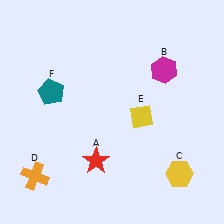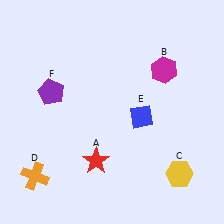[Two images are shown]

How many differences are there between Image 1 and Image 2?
There are 2 differences between the two images.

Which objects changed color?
E changed from yellow to blue. F changed from teal to purple.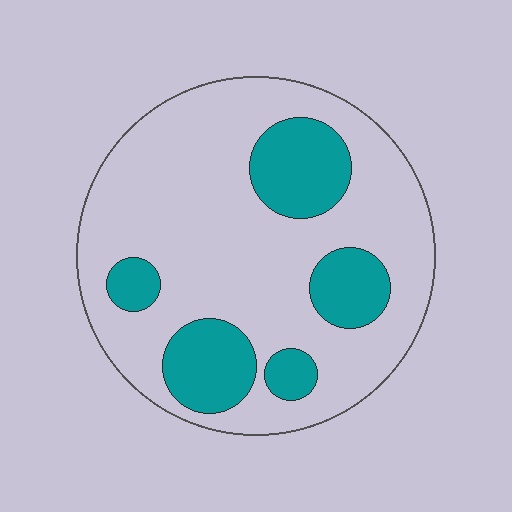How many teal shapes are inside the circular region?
5.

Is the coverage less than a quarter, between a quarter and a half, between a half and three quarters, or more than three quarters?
Less than a quarter.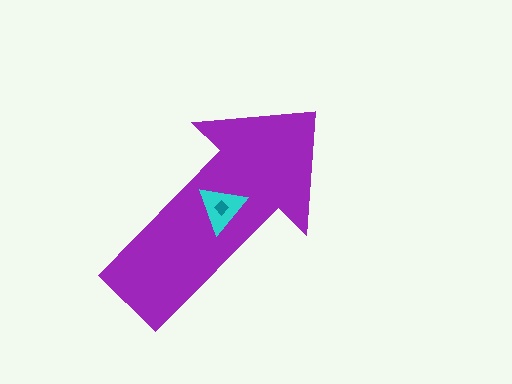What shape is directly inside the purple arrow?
The cyan triangle.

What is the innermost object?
The teal diamond.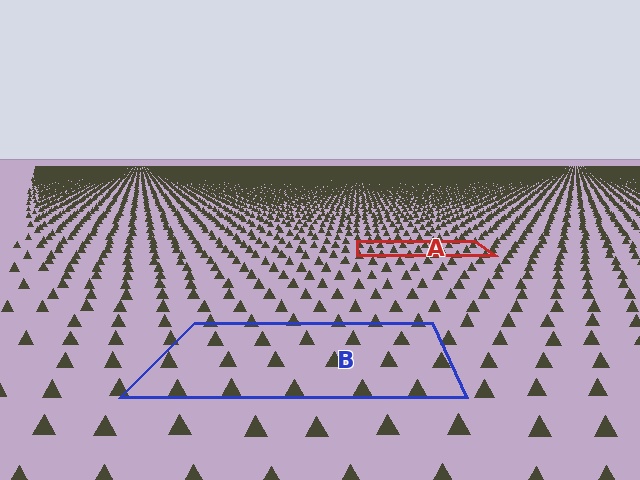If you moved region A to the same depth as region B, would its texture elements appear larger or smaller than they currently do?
They would appear larger. At a closer depth, the same texture elements are projected at a bigger on-screen size.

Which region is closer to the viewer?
Region B is closer. The texture elements there are larger and more spread out.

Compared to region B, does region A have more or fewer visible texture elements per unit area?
Region A has more texture elements per unit area — they are packed more densely because it is farther away.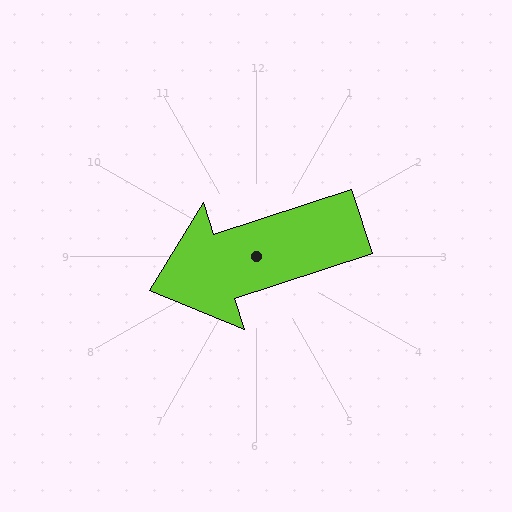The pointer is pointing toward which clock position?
Roughly 8 o'clock.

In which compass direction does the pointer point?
West.